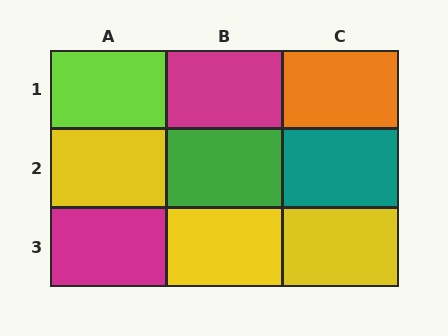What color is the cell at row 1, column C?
Orange.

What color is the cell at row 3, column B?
Yellow.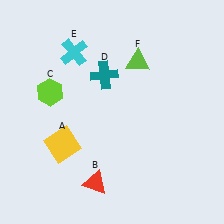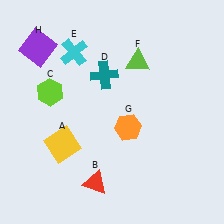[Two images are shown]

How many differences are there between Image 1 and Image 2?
There are 2 differences between the two images.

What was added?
An orange hexagon (G), a purple square (H) were added in Image 2.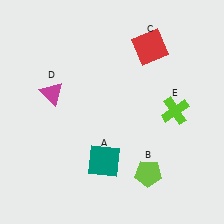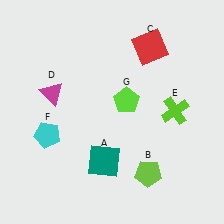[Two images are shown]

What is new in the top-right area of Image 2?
A lime pentagon (G) was added in the top-right area of Image 2.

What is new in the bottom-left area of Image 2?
A cyan pentagon (F) was added in the bottom-left area of Image 2.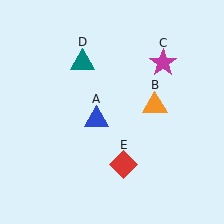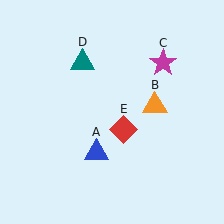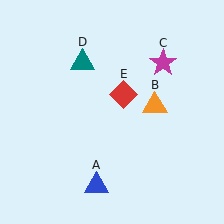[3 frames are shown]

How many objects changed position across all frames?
2 objects changed position: blue triangle (object A), red diamond (object E).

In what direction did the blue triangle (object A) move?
The blue triangle (object A) moved down.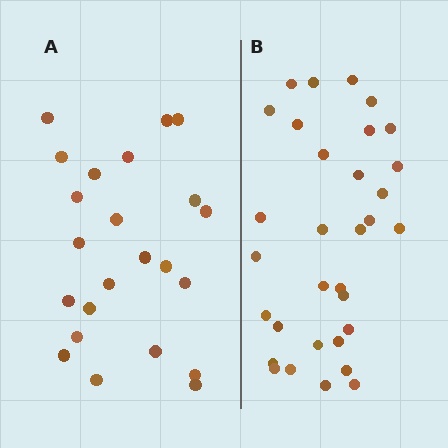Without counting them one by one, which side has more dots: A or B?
Region B (the right region) has more dots.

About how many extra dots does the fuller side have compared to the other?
Region B has roughly 8 or so more dots than region A.